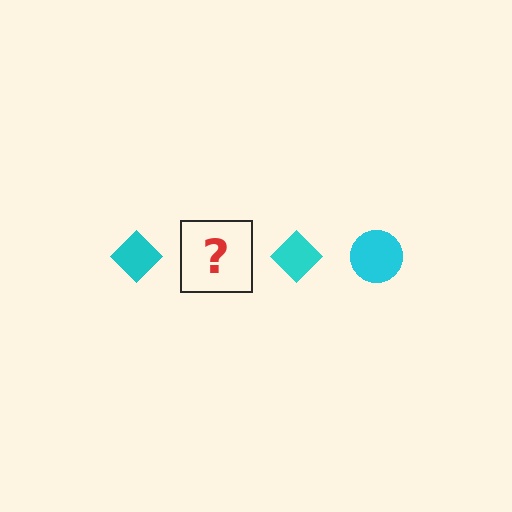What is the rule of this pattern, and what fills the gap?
The rule is that the pattern cycles through diamond, circle shapes in cyan. The gap should be filled with a cyan circle.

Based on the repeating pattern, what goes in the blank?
The blank should be a cyan circle.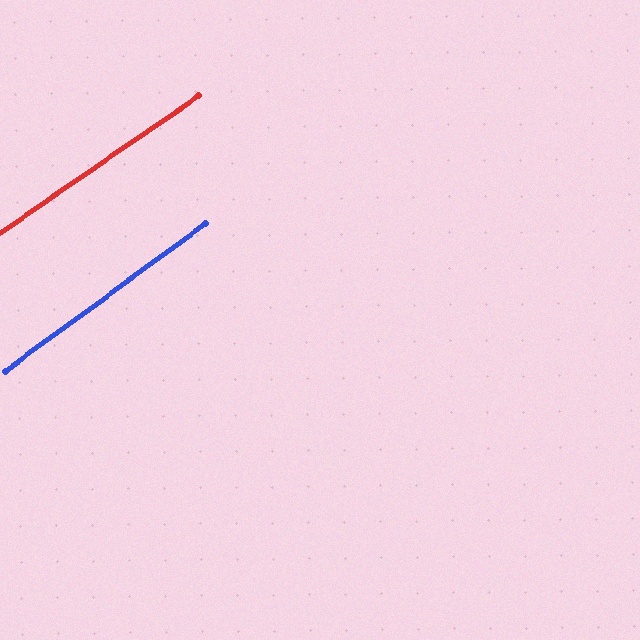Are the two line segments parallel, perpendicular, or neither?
Parallel — their directions differ by only 1.9°.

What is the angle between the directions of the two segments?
Approximately 2 degrees.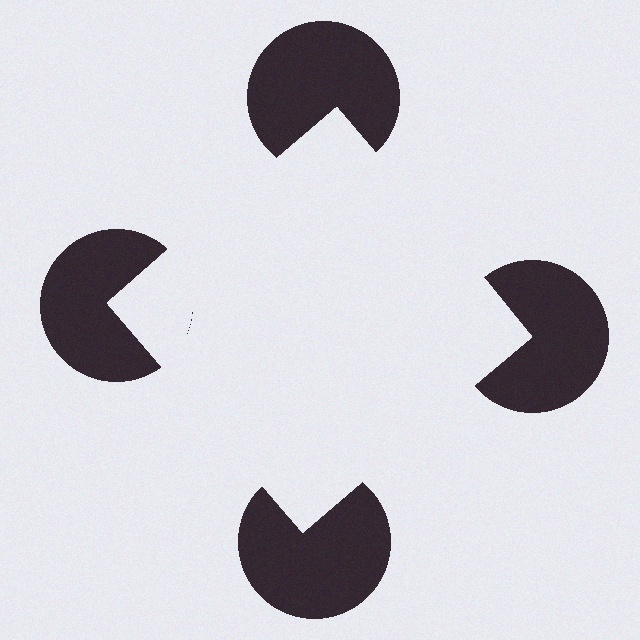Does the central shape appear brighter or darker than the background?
It typically appears slightly brighter than the background, even though no actual brightness change is drawn.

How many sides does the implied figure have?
4 sides.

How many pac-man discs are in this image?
There are 4 — one at each vertex of the illusory square.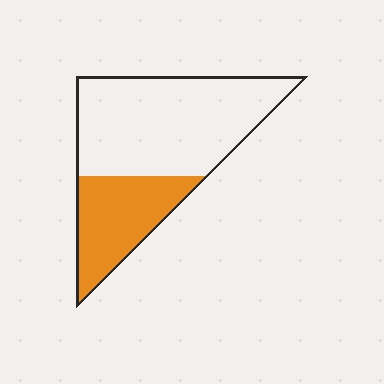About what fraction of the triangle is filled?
About one third (1/3).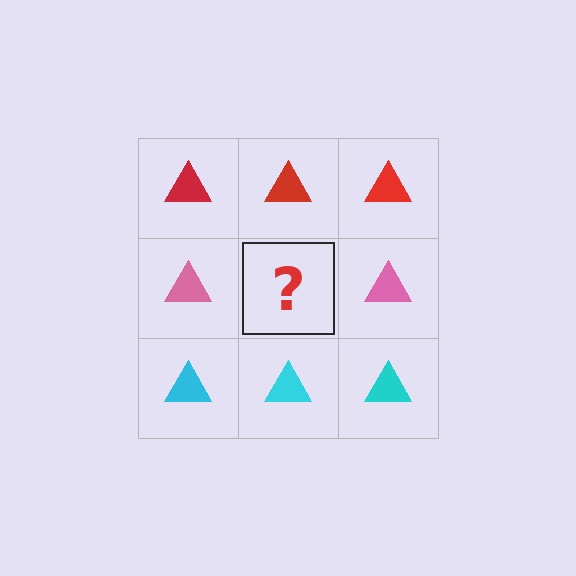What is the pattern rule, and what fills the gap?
The rule is that each row has a consistent color. The gap should be filled with a pink triangle.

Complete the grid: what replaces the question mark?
The question mark should be replaced with a pink triangle.